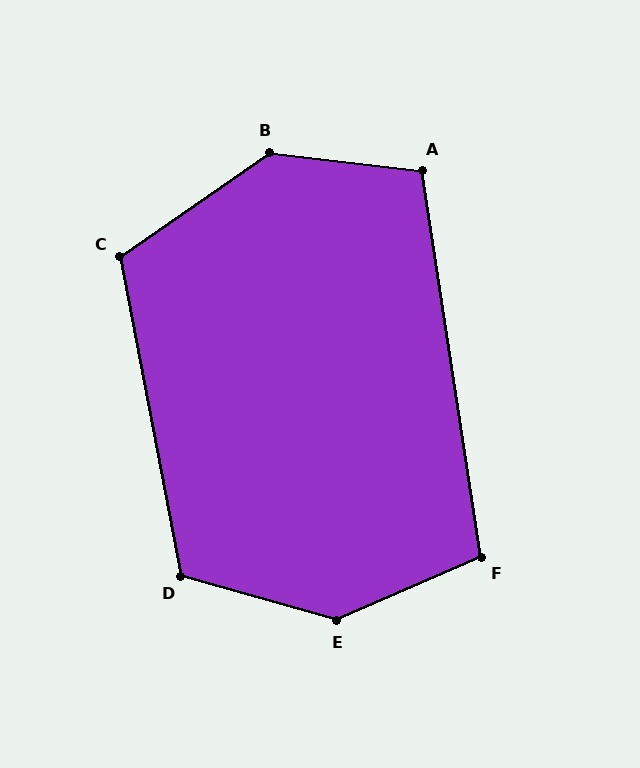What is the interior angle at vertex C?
Approximately 114 degrees (obtuse).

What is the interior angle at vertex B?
Approximately 138 degrees (obtuse).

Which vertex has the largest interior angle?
E, at approximately 141 degrees.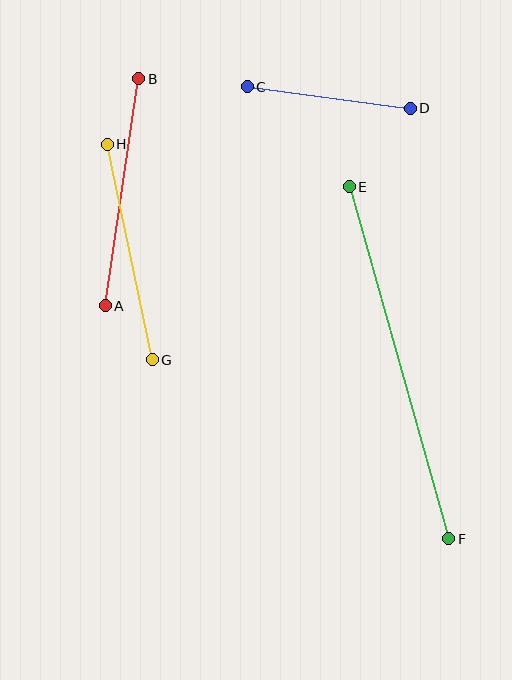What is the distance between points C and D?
The distance is approximately 165 pixels.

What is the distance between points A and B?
The distance is approximately 229 pixels.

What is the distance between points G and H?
The distance is approximately 220 pixels.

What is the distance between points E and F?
The distance is approximately 366 pixels.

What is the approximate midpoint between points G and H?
The midpoint is at approximately (130, 252) pixels.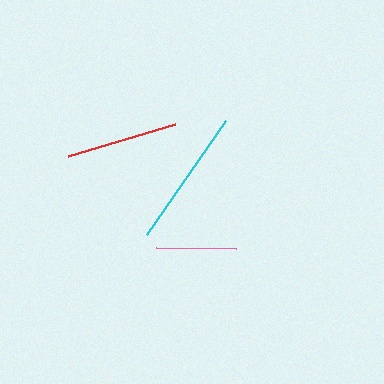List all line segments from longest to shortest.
From longest to shortest: cyan, red, pink.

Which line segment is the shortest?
The pink line is the shortest at approximately 81 pixels.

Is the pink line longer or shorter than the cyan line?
The cyan line is longer than the pink line.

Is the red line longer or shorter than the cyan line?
The cyan line is longer than the red line.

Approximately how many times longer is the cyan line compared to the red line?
The cyan line is approximately 1.2 times the length of the red line.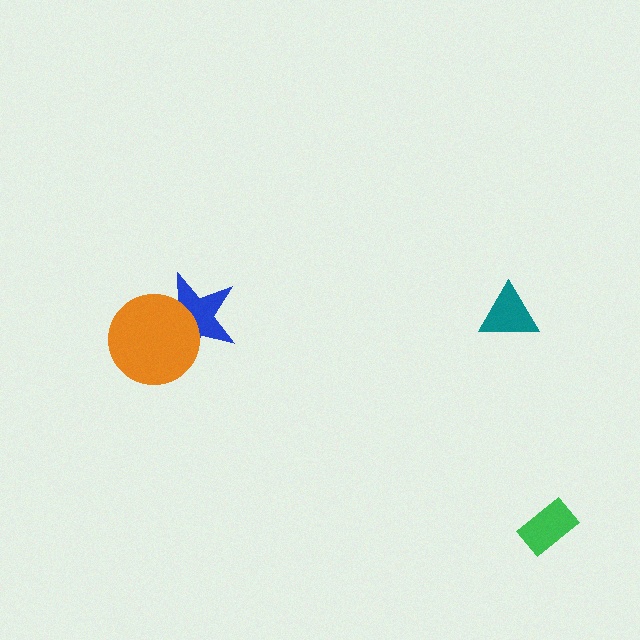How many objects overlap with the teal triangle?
0 objects overlap with the teal triangle.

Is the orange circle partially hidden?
No, no other shape covers it.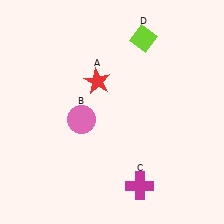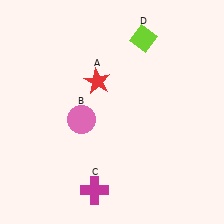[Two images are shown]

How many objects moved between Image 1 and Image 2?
1 object moved between the two images.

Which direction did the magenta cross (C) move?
The magenta cross (C) moved left.